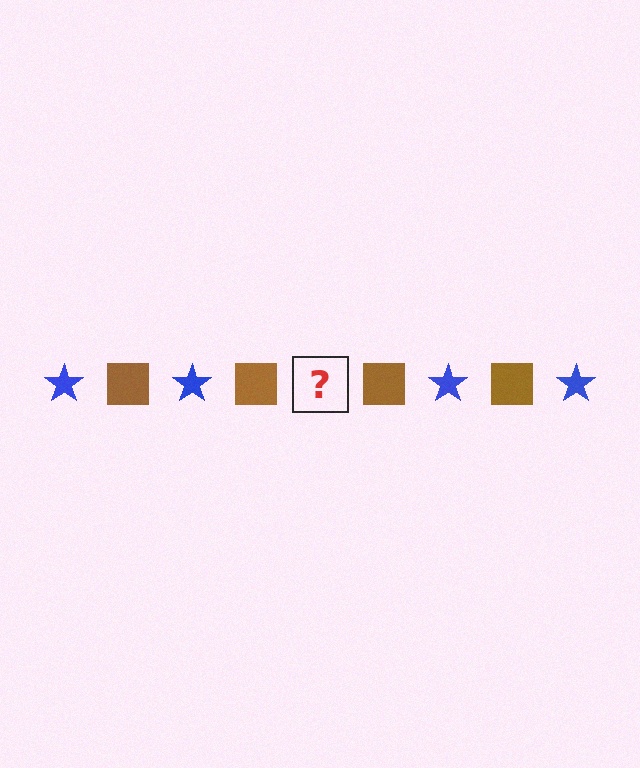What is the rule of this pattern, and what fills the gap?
The rule is that the pattern alternates between blue star and brown square. The gap should be filled with a blue star.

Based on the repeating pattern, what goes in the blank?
The blank should be a blue star.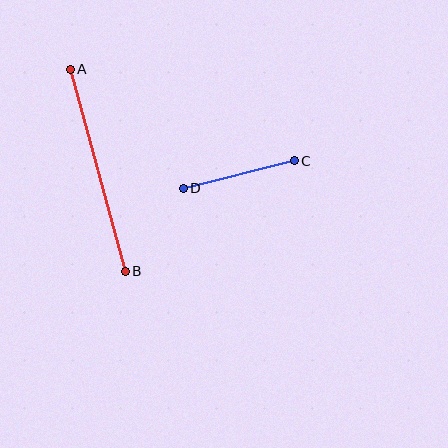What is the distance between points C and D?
The distance is approximately 115 pixels.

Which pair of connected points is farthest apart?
Points A and B are farthest apart.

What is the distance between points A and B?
The distance is approximately 209 pixels.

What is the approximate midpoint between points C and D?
The midpoint is at approximately (239, 174) pixels.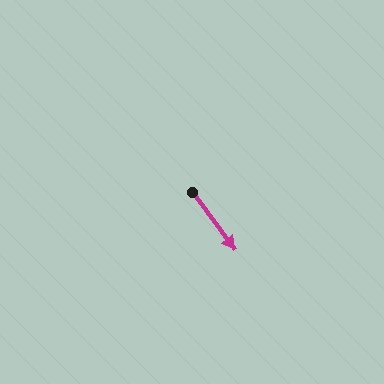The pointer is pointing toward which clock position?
Roughly 5 o'clock.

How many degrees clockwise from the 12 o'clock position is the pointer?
Approximately 143 degrees.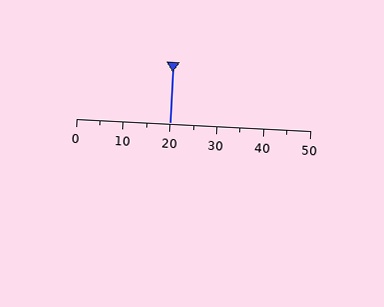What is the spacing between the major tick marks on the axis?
The major ticks are spaced 10 apart.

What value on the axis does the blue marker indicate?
The marker indicates approximately 20.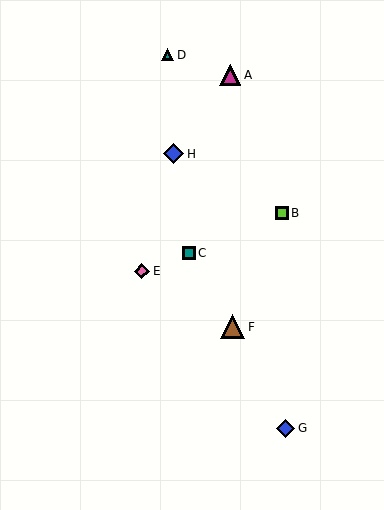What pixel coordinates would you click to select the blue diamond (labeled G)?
Click at (286, 428) to select the blue diamond G.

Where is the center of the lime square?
The center of the lime square is at (282, 213).